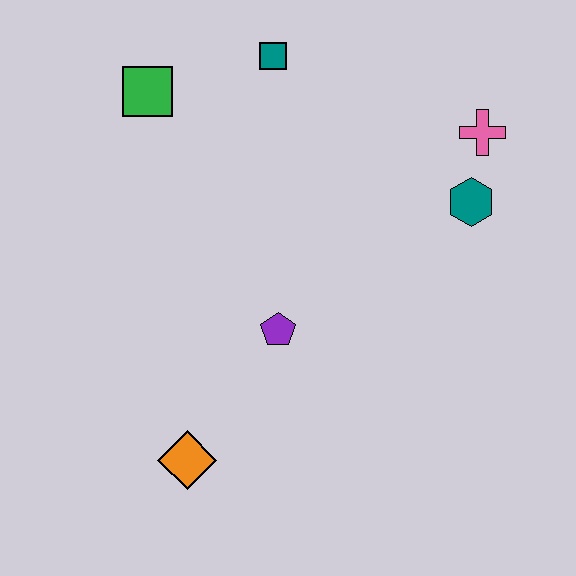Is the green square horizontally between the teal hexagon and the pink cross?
No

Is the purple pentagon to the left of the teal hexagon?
Yes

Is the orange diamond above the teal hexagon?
No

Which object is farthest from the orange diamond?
The pink cross is farthest from the orange diamond.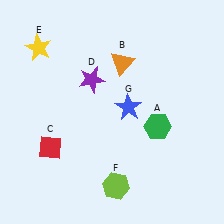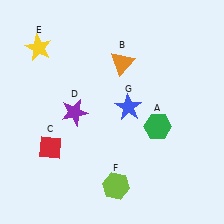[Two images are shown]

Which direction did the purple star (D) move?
The purple star (D) moved down.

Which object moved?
The purple star (D) moved down.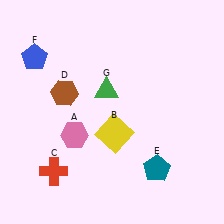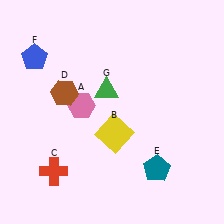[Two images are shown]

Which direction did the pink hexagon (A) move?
The pink hexagon (A) moved up.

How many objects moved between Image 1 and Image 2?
1 object moved between the two images.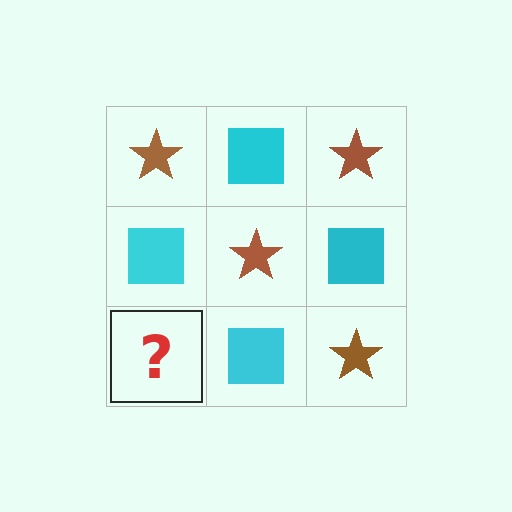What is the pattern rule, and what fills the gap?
The rule is that it alternates brown star and cyan square in a checkerboard pattern. The gap should be filled with a brown star.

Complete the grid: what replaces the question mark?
The question mark should be replaced with a brown star.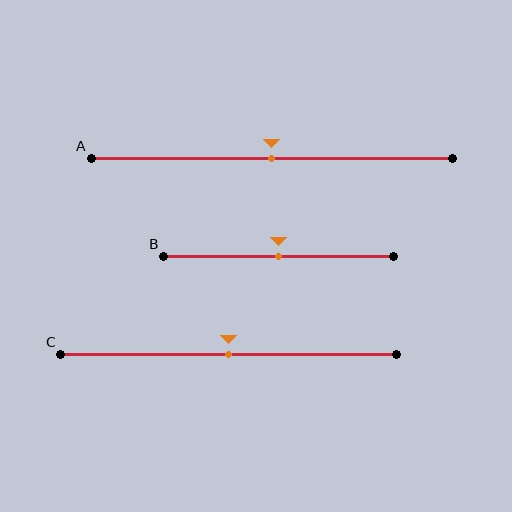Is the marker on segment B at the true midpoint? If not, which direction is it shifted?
Yes, the marker on segment B is at the true midpoint.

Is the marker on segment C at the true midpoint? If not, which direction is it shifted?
Yes, the marker on segment C is at the true midpoint.